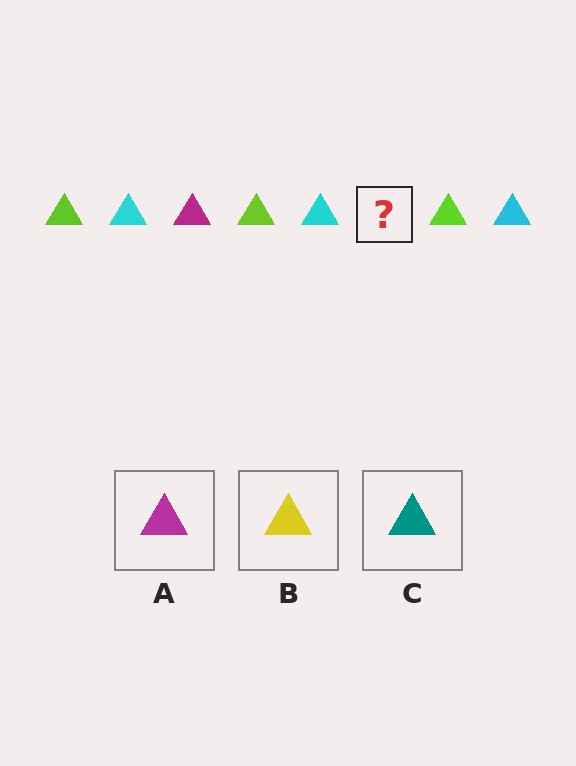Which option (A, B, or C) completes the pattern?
A.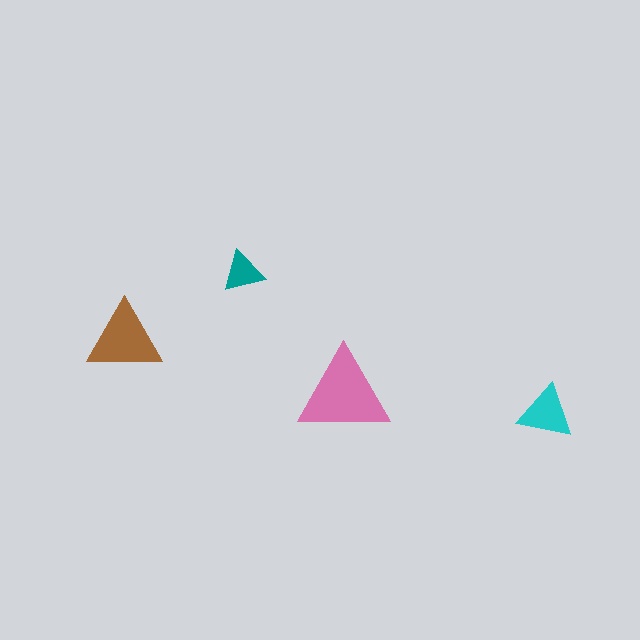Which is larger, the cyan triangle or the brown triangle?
The brown one.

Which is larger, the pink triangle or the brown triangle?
The pink one.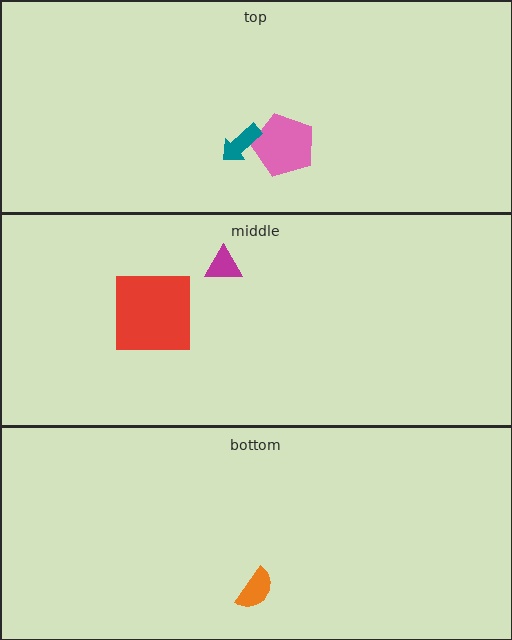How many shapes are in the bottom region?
1.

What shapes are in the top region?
The pink pentagon, the teal arrow.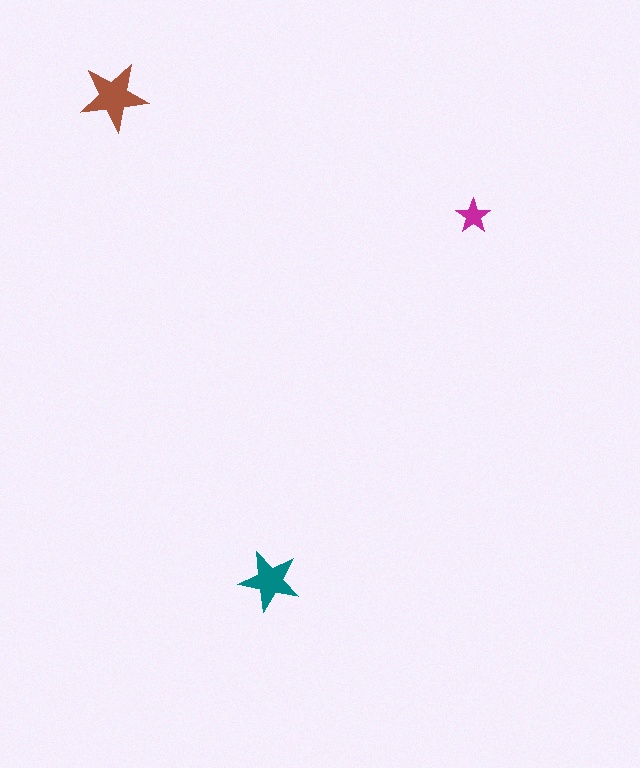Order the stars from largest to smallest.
the brown one, the teal one, the magenta one.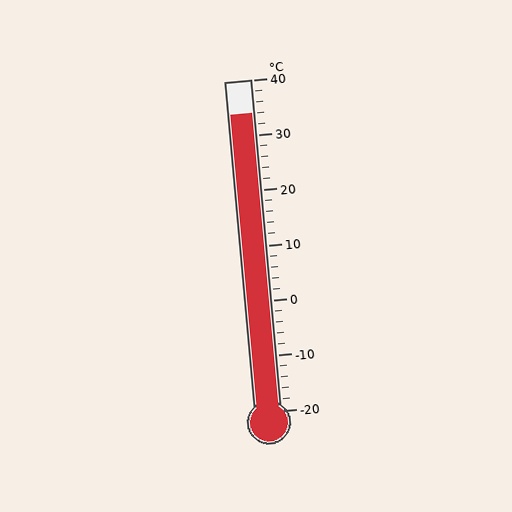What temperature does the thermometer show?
The thermometer shows approximately 34°C.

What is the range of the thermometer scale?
The thermometer scale ranges from -20°C to 40°C.